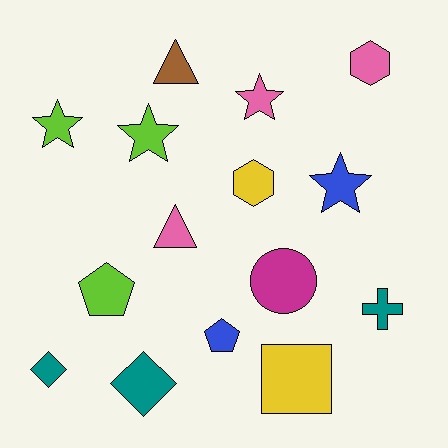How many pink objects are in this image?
There are 3 pink objects.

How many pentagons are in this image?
There are 2 pentagons.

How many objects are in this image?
There are 15 objects.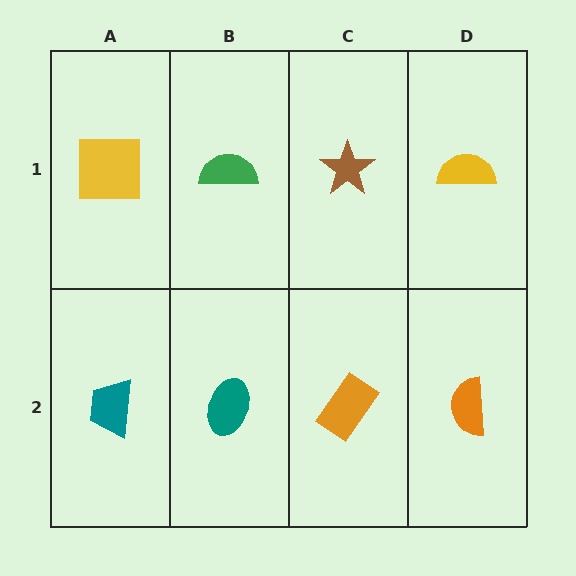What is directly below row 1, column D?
An orange semicircle.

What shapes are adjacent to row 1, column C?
An orange rectangle (row 2, column C), a green semicircle (row 1, column B), a yellow semicircle (row 1, column D).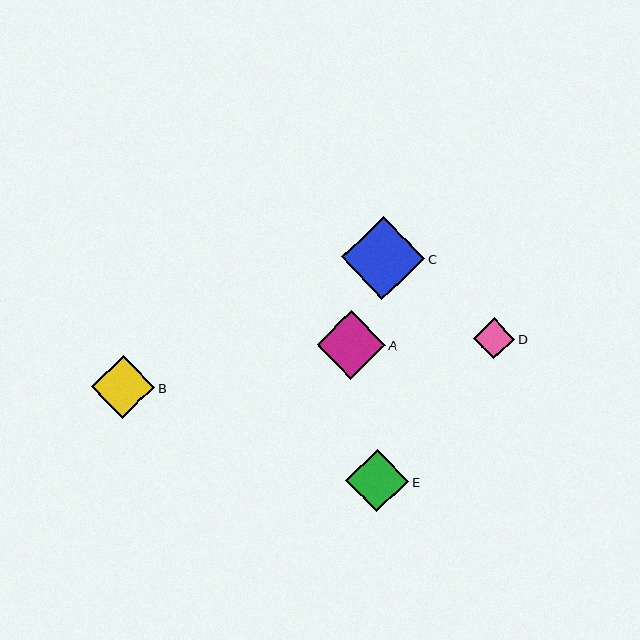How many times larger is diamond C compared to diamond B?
Diamond C is approximately 1.3 times the size of diamond B.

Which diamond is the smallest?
Diamond D is the smallest with a size of approximately 41 pixels.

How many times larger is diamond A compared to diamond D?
Diamond A is approximately 1.7 times the size of diamond D.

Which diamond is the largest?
Diamond C is the largest with a size of approximately 83 pixels.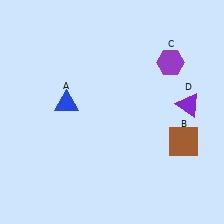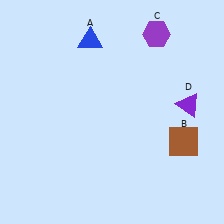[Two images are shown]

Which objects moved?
The objects that moved are: the blue triangle (A), the purple hexagon (C).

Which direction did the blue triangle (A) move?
The blue triangle (A) moved up.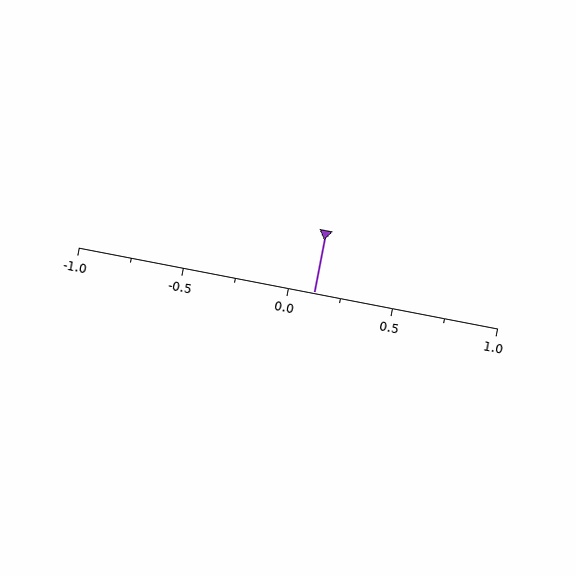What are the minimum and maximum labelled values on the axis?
The axis runs from -1.0 to 1.0.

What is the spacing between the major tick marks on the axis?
The major ticks are spaced 0.5 apart.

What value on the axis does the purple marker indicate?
The marker indicates approximately 0.12.